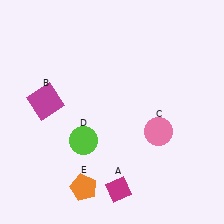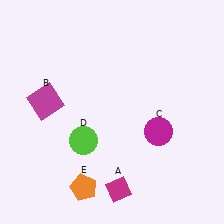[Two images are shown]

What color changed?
The circle (C) changed from pink in Image 1 to magenta in Image 2.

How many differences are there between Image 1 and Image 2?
There is 1 difference between the two images.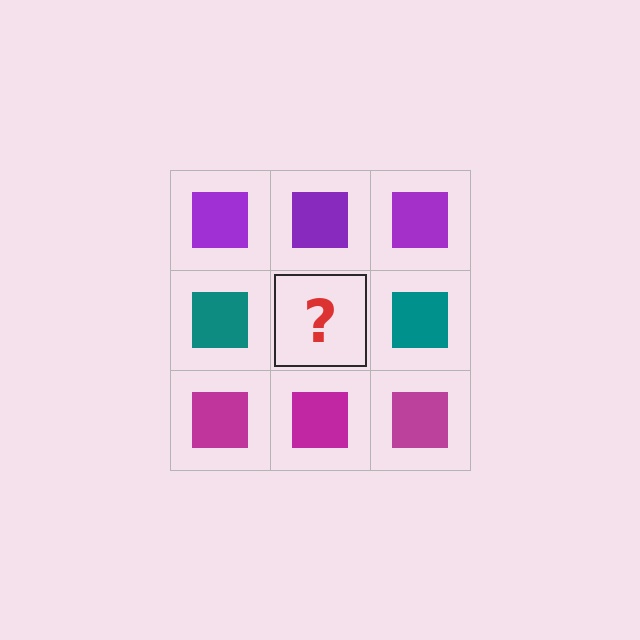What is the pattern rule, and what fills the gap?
The rule is that each row has a consistent color. The gap should be filled with a teal square.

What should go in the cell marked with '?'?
The missing cell should contain a teal square.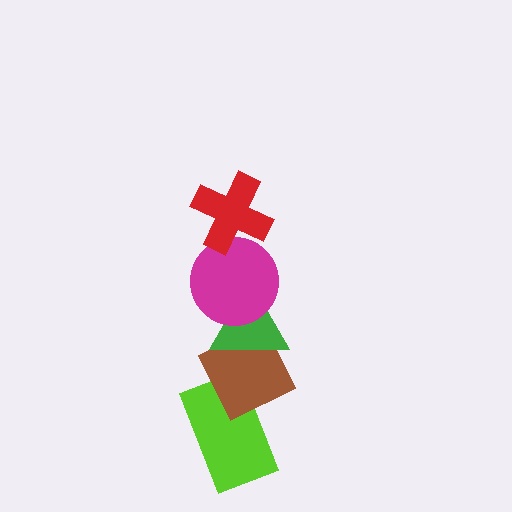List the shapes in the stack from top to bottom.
From top to bottom: the red cross, the magenta circle, the green triangle, the brown diamond, the lime rectangle.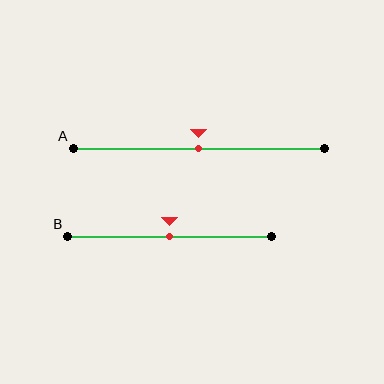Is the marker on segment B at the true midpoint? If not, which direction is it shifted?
Yes, the marker on segment B is at the true midpoint.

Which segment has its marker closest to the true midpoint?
Segment A has its marker closest to the true midpoint.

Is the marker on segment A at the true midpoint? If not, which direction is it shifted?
Yes, the marker on segment A is at the true midpoint.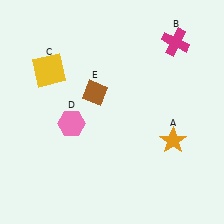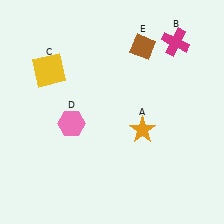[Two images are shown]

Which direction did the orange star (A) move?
The orange star (A) moved left.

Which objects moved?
The objects that moved are: the orange star (A), the brown diamond (E).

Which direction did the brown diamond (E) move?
The brown diamond (E) moved right.